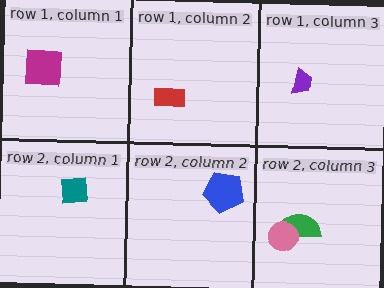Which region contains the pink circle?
The row 2, column 3 region.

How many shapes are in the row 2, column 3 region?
2.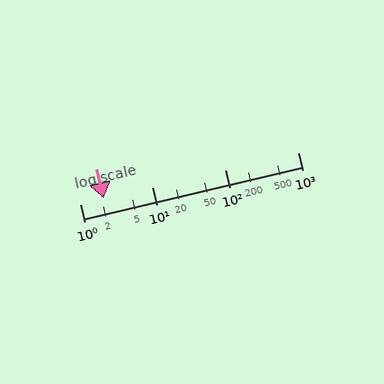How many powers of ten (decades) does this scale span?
The scale spans 3 decades, from 1 to 1000.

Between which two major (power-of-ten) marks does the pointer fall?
The pointer is between 1 and 10.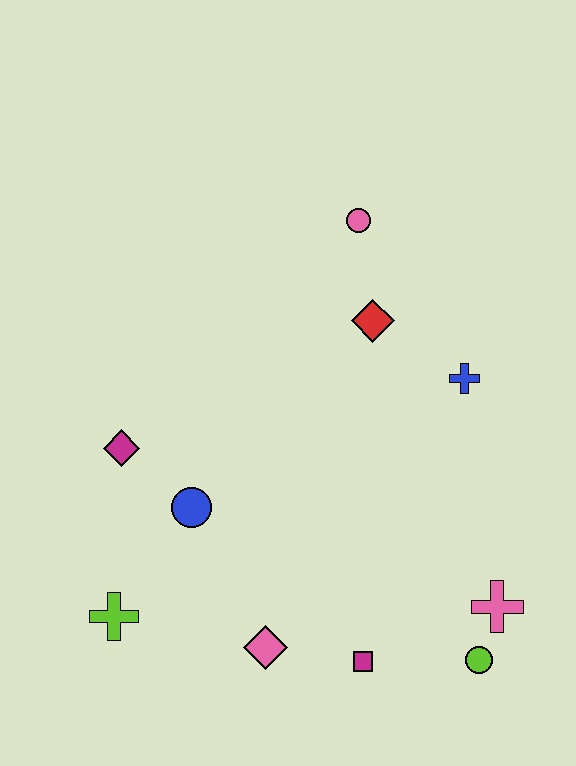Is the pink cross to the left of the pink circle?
No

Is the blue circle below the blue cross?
Yes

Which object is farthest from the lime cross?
The pink circle is farthest from the lime cross.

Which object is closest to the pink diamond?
The magenta square is closest to the pink diamond.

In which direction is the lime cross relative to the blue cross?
The lime cross is to the left of the blue cross.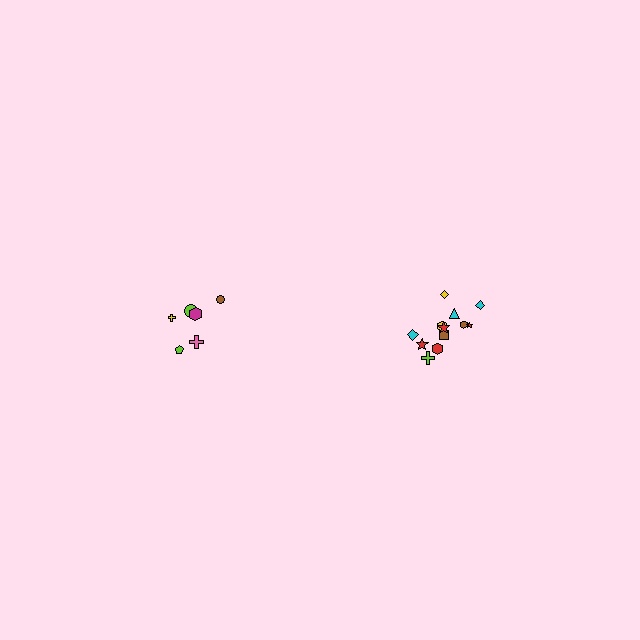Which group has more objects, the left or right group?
The right group.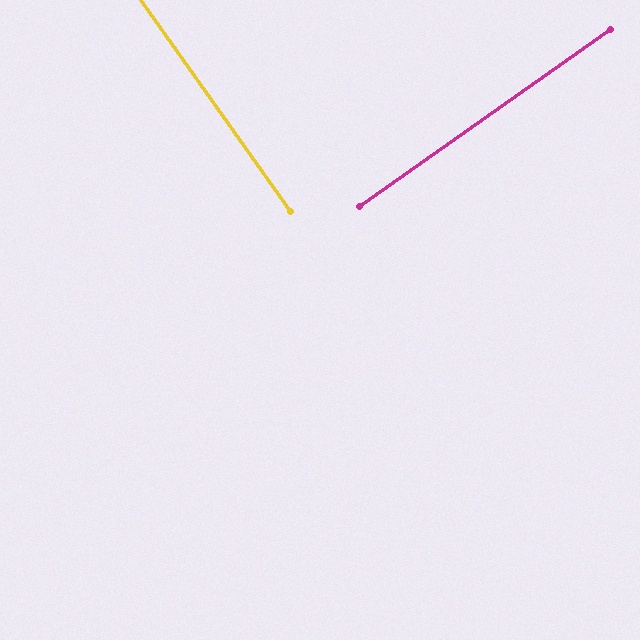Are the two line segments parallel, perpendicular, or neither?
Perpendicular — they meet at approximately 90°.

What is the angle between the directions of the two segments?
Approximately 90 degrees.